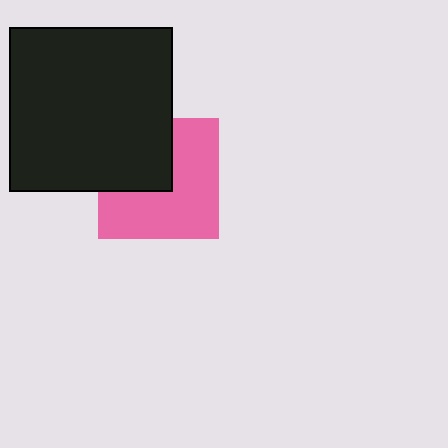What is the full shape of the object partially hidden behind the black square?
The partially hidden object is a pink square.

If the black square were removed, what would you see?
You would see the complete pink square.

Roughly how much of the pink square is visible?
About half of it is visible (roughly 62%).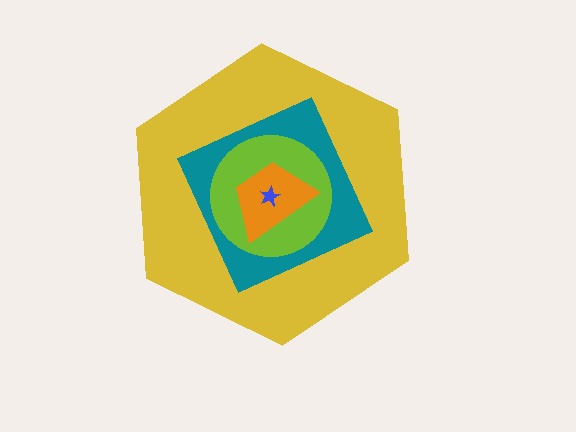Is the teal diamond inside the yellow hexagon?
Yes.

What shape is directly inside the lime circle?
The orange trapezoid.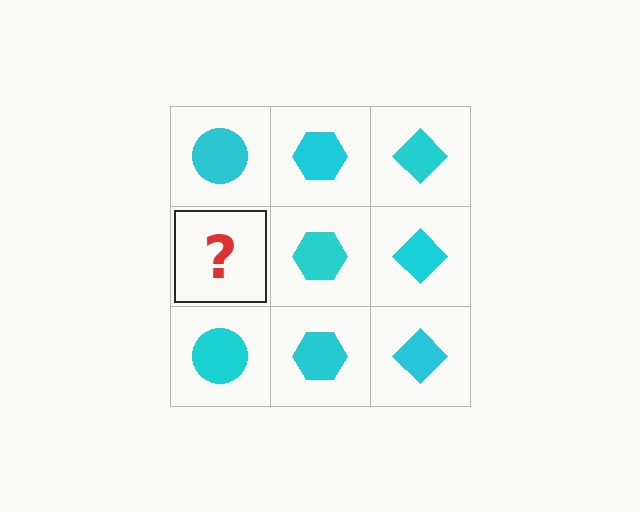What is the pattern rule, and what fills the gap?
The rule is that each column has a consistent shape. The gap should be filled with a cyan circle.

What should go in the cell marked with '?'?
The missing cell should contain a cyan circle.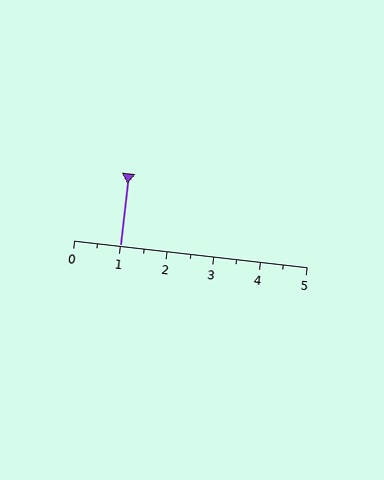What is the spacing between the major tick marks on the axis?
The major ticks are spaced 1 apart.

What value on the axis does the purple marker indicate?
The marker indicates approximately 1.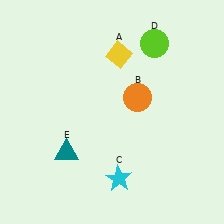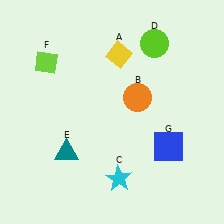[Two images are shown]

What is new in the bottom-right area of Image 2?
A blue square (G) was added in the bottom-right area of Image 2.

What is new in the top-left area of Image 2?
A lime diamond (F) was added in the top-left area of Image 2.